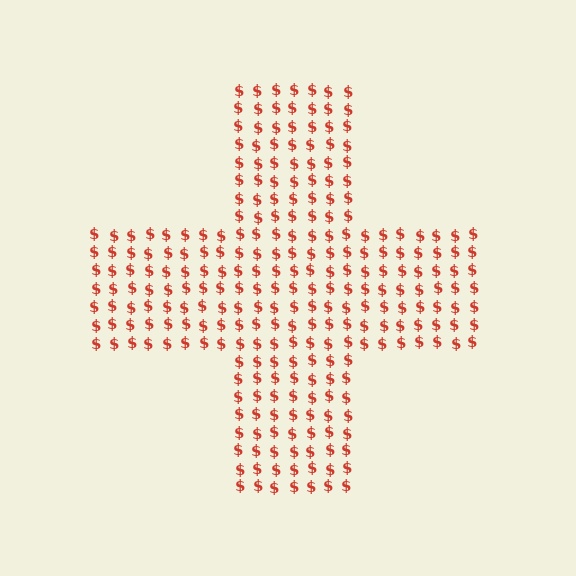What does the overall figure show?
The overall figure shows a cross.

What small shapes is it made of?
It is made of small dollar signs.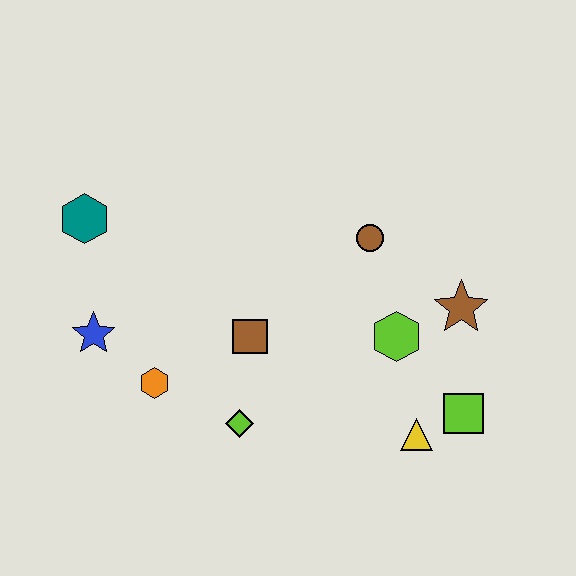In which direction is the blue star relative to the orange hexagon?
The blue star is to the left of the orange hexagon.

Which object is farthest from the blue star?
The lime square is farthest from the blue star.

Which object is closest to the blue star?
The orange hexagon is closest to the blue star.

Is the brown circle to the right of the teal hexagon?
Yes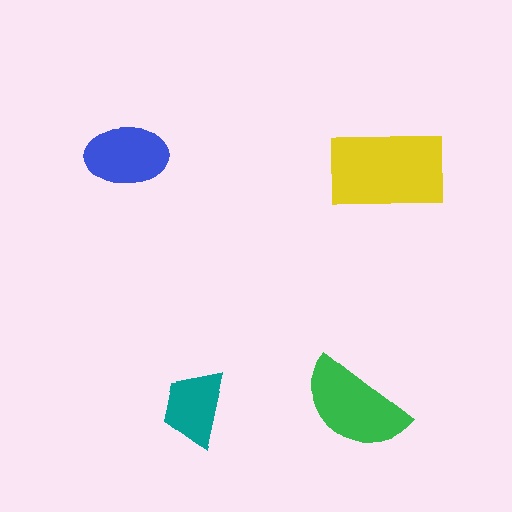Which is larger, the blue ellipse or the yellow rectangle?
The yellow rectangle.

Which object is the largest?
The yellow rectangle.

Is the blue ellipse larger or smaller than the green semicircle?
Smaller.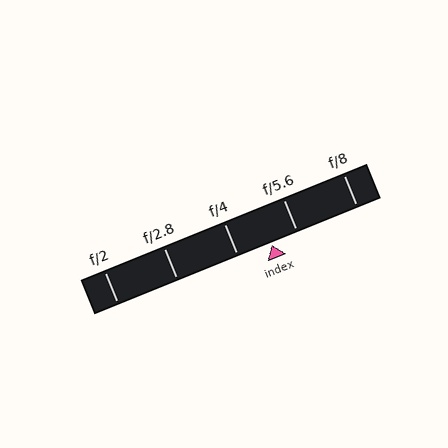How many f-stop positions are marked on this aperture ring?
There are 5 f-stop positions marked.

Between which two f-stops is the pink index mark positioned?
The index mark is between f/4 and f/5.6.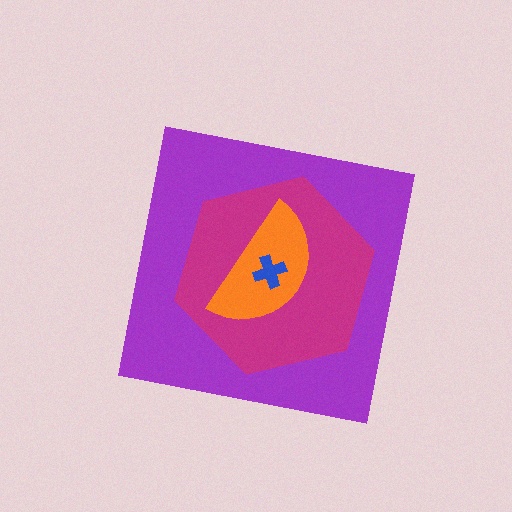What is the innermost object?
The blue cross.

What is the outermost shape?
The purple square.